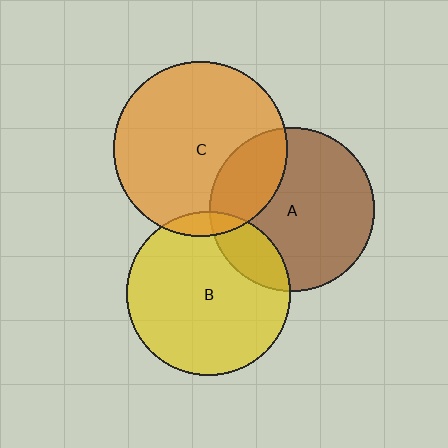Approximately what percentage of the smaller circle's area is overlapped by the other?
Approximately 5%.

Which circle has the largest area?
Circle C (orange).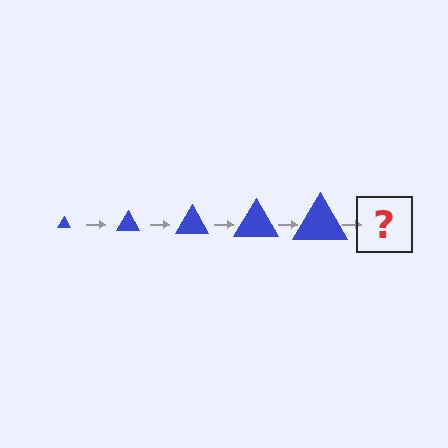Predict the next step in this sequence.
The next step is a blue triangle, larger than the previous one.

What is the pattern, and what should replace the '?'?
The pattern is that the triangle gets progressively larger each step. The '?' should be a blue triangle, larger than the previous one.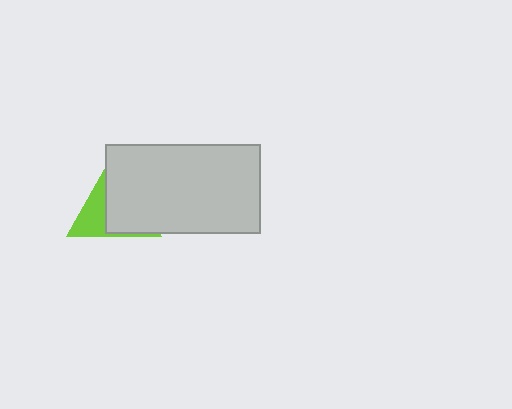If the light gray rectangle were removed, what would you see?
You would see the complete lime triangle.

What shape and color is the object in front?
The object in front is a light gray rectangle.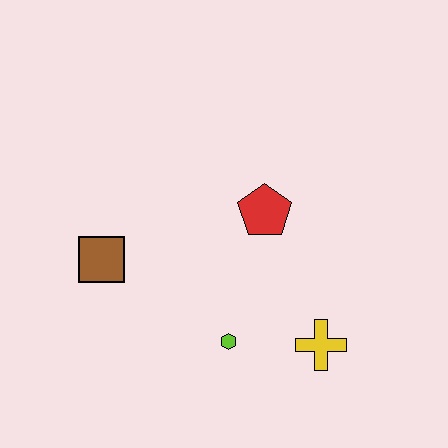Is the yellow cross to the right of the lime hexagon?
Yes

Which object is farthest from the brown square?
The yellow cross is farthest from the brown square.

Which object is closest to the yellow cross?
The lime hexagon is closest to the yellow cross.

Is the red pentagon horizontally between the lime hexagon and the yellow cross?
Yes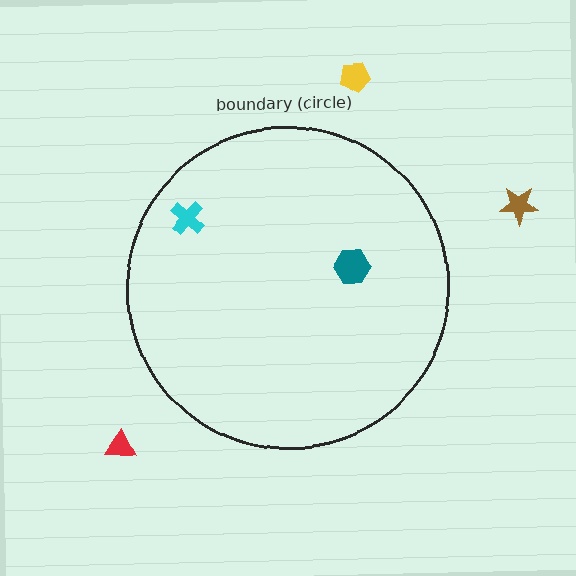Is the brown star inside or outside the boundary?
Outside.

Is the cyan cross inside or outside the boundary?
Inside.